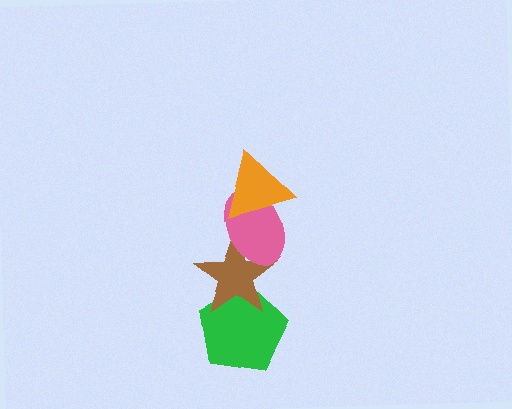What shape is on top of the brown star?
The pink ellipse is on top of the brown star.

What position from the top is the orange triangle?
The orange triangle is 1st from the top.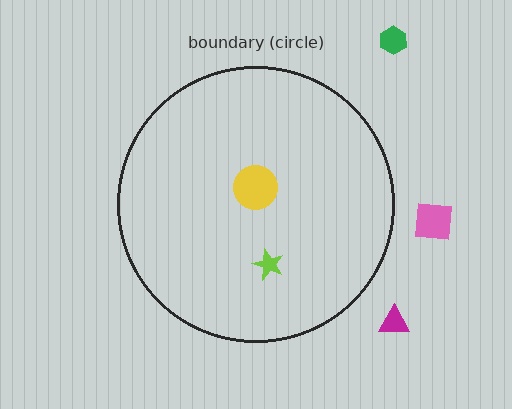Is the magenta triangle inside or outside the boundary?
Outside.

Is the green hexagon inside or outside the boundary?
Outside.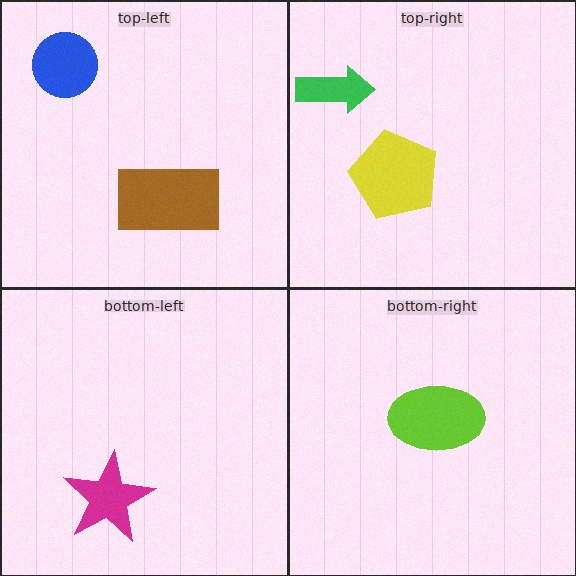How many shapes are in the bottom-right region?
1.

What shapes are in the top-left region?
The brown rectangle, the blue circle.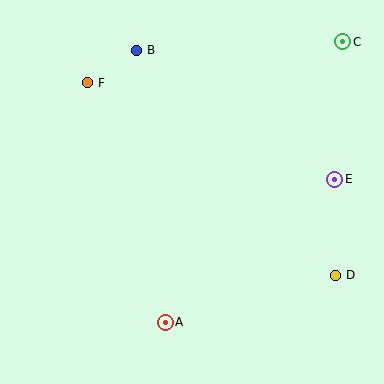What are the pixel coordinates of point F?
Point F is at (88, 83).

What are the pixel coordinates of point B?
Point B is at (137, 50).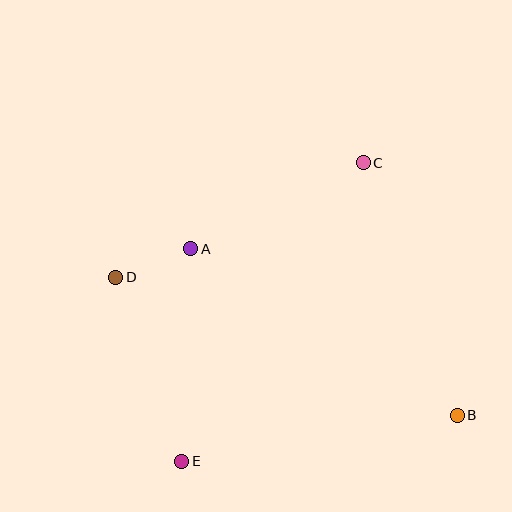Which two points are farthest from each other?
Points B and D are farthest from each other.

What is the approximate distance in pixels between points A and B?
The distance between A and B is approximately 314 pixels.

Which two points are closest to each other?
Points A and D are closest to each other.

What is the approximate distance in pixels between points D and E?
The distance between D and E is approximately 195 pixels.